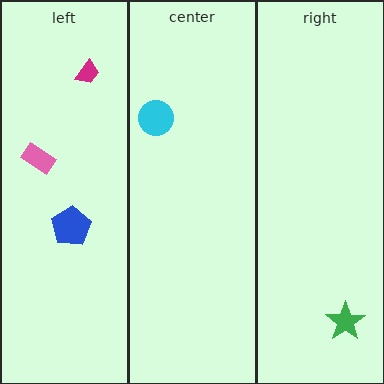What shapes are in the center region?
The cyan circle.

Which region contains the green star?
The right region.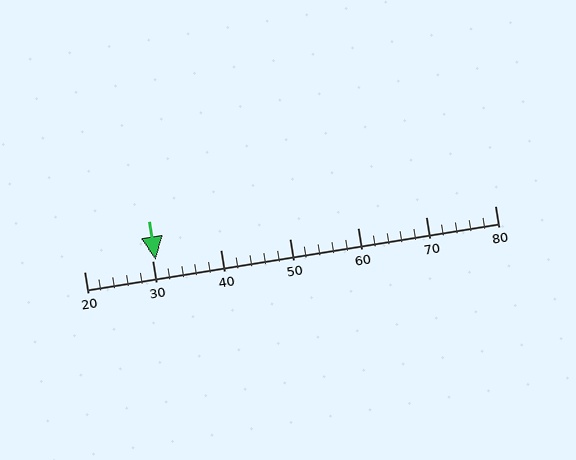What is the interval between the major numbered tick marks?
The major tick marks are spaced 10 units apart.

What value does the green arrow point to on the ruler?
The green arrow points to approximately 30.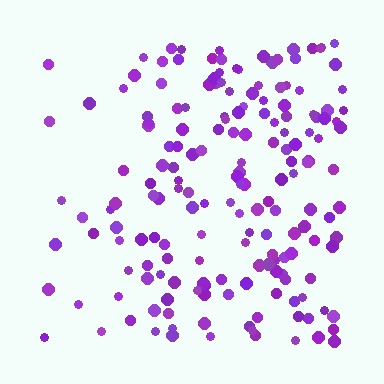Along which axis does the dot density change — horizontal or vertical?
Horizontal.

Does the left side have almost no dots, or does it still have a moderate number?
Still a moderate number, just noticeably fewer than the right.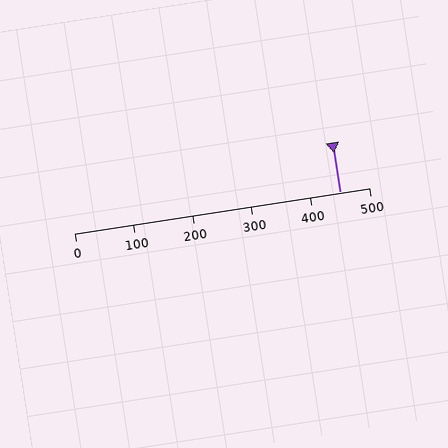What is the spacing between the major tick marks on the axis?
The major ticks are spaced 100 apart.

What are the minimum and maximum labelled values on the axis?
The axis runs from 0 to 500.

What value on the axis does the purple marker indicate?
The marker indicates approximately 450.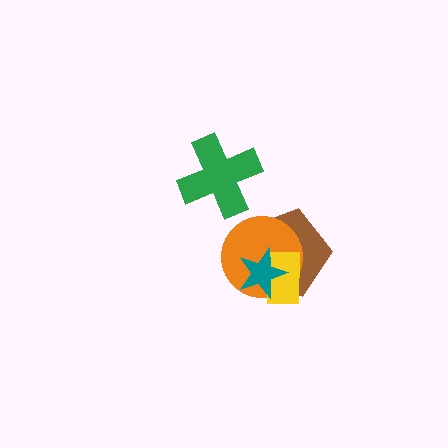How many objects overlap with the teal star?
3 objects overlap with the teal star.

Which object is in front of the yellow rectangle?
The teal star is in front of the yellow rectangle.